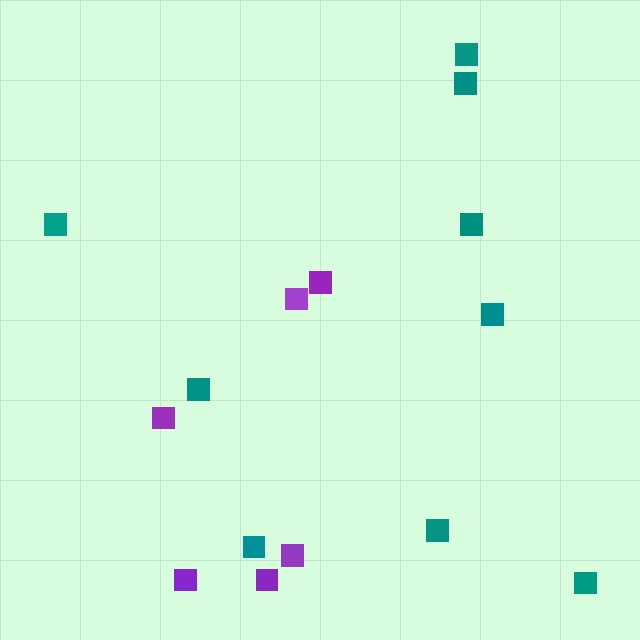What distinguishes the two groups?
There are 2 groups: one group of purple squares (6) and one group of teal squares (9).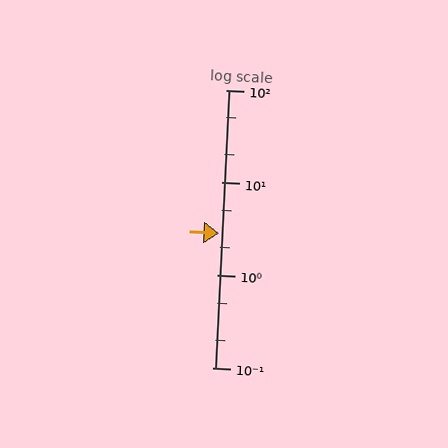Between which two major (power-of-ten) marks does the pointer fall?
The pointer is between 1 and 10.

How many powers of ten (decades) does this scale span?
The scale spans 3 decades, from 0.1 to 100.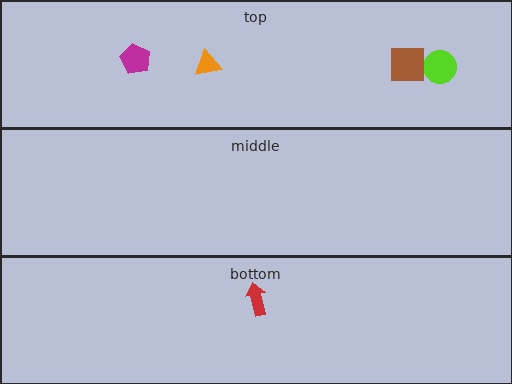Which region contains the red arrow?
The bottom region.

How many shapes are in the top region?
4.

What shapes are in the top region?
The magenta pentagon, the lime circle, the orange triangle, the brown square.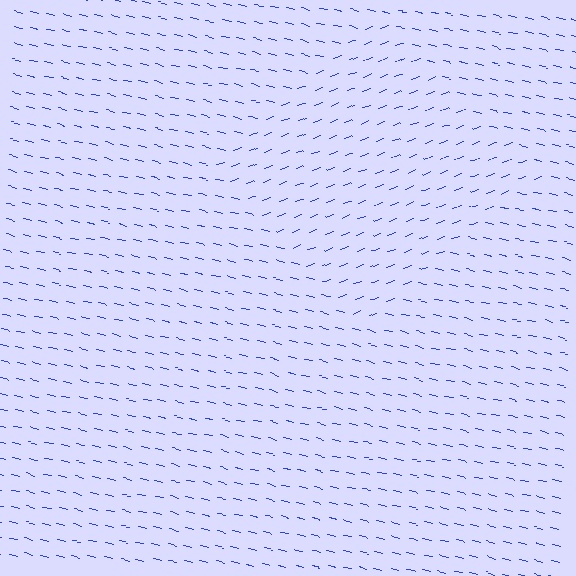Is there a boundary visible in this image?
Yes, there is a texture boundary formed by a change in line orientation.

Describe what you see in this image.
The image is filled with small blue line segments. A diamond region in the image has lines oriented differently from the surrounding lines, creating a visible texture boundary.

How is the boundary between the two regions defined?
The boundary is defined purely by a change in line orientation (approximately 34 degrees difference). All lines are the same color and thickness.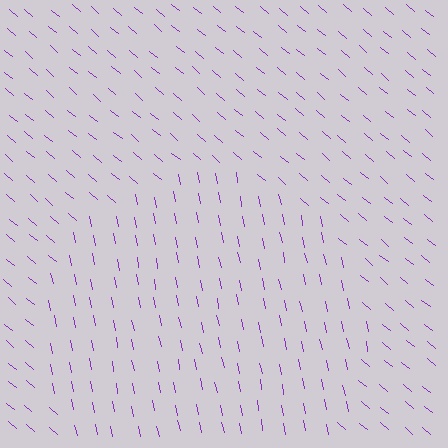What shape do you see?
I see a circle.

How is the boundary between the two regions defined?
The boundary is defined purely by a change in line orientation (approximately 38 degrees difference). All lines are the same color and thickness.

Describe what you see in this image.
The image is filled with small purple line segments. A circle region in the image has lines oriented differently from the surrounding lines, creating a visible texture boundary.